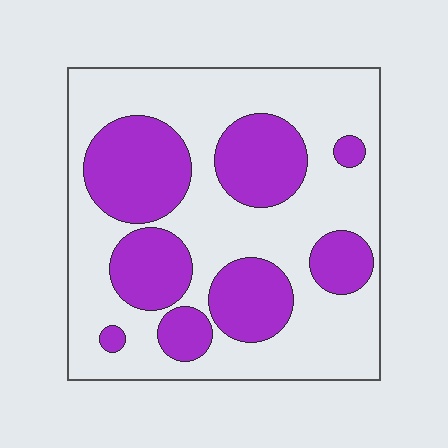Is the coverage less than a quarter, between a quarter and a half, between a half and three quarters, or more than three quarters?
Between a quarter and a half.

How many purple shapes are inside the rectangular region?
8.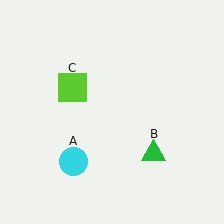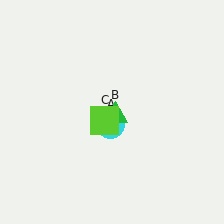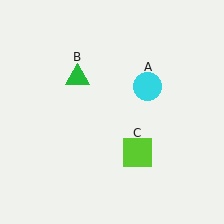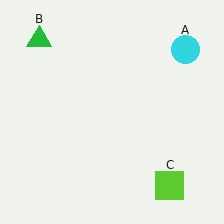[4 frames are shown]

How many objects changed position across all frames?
3 objects changed position: cyan circle (object A), green triangle (object B), lime square (object C).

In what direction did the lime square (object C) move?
The lime square (object C) moved down and to the right.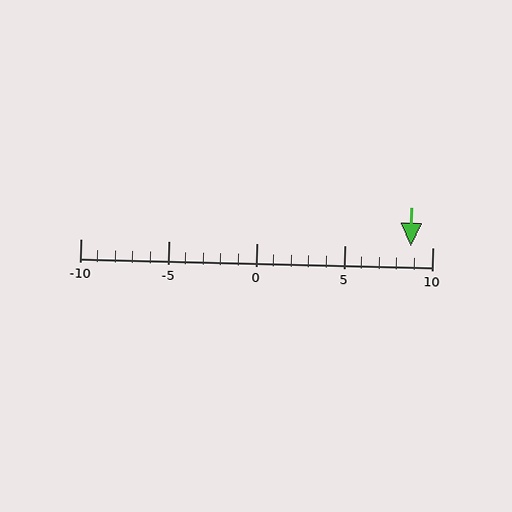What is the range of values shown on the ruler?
The ruler shows values from -10 to 10.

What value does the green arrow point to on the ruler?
The green arrow points to approximately 9.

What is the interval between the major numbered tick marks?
The major tick marks are spaced 5 units apart.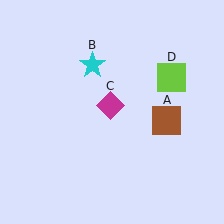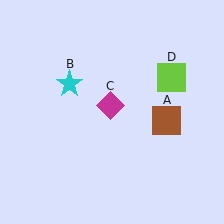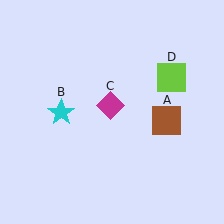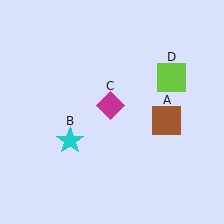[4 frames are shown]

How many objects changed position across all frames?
1 object changed position: cyan star (object B).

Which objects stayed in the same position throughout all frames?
Brown square (object A) and magenta diamond (object C) and lime square (object D) remained stationary.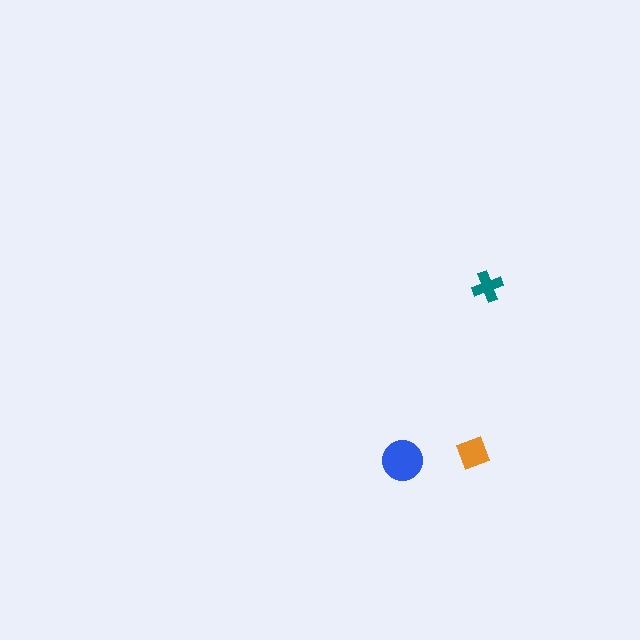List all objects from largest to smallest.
The blue circle, the orange diamond, the teal cross.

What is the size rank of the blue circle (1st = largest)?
1st.